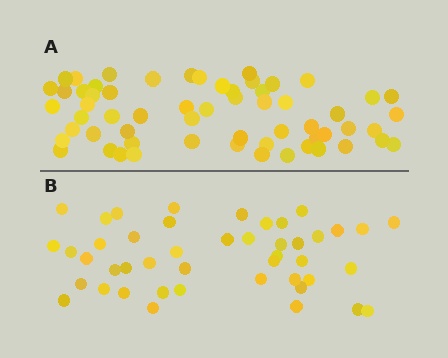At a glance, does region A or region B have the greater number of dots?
Region A (the top region) has more dots.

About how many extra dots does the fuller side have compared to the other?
Region A has approximately 15 more dots than region B.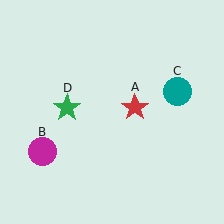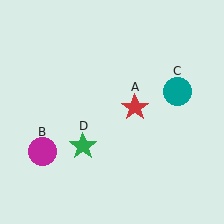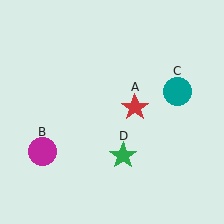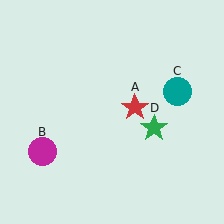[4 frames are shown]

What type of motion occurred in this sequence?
The green star (object D) rotated counterclockwise around the center of the scene.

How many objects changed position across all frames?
1 object changed position: green star (object D).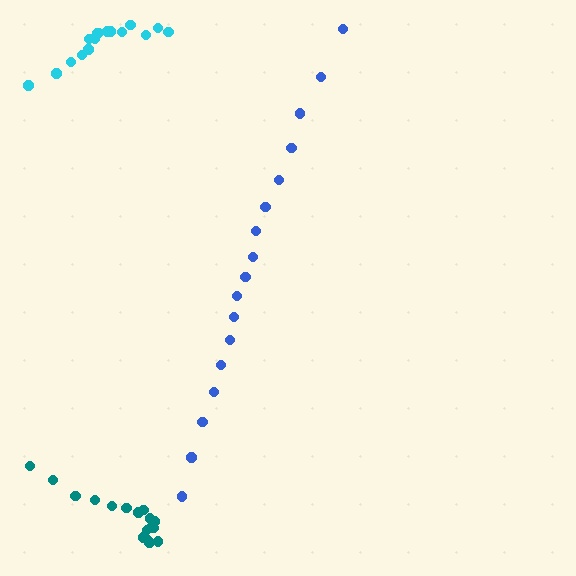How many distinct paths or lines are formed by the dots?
There are 3 distinct paths.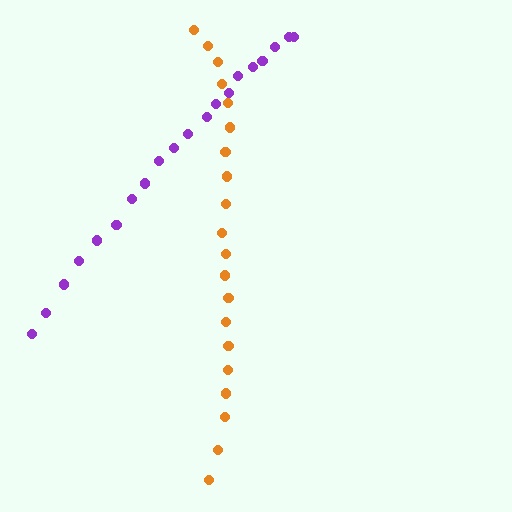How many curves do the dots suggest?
There are 2 distinct paths.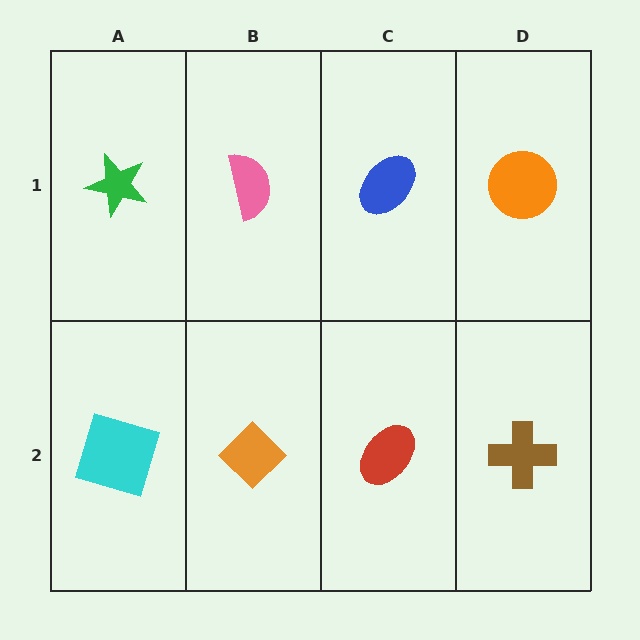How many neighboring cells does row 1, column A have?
2.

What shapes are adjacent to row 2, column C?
A blue ellipse (row 1, column C), an orange diamond (row 2, column B), a brown cross (row 2, column D).